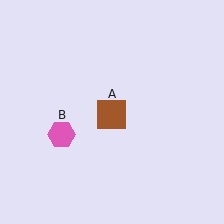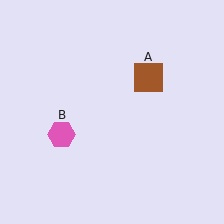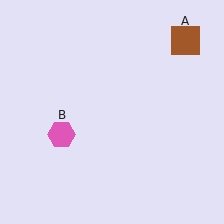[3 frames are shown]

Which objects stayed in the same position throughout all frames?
Pink hexagon (object B) remained stationary.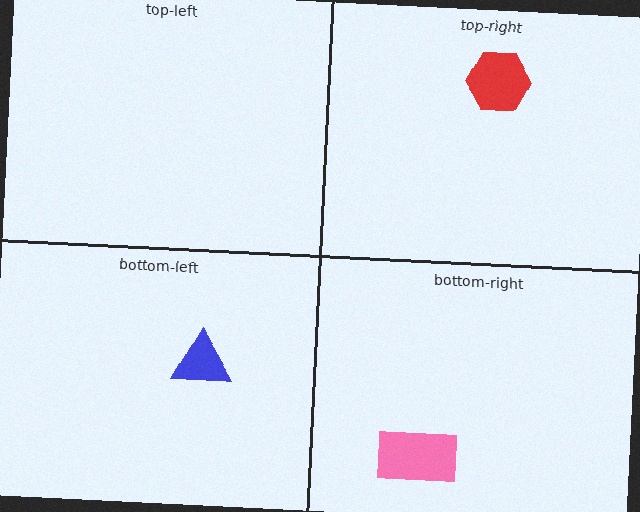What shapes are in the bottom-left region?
The blue triangle.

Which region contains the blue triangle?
The bottom-left region.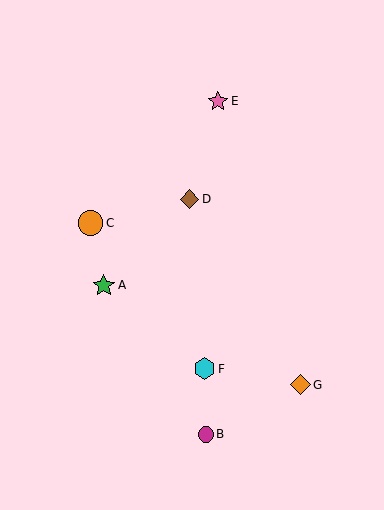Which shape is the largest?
The orange circle (labeled C) is the largest.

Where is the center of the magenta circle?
The center of the magenta circle is at (206, 434).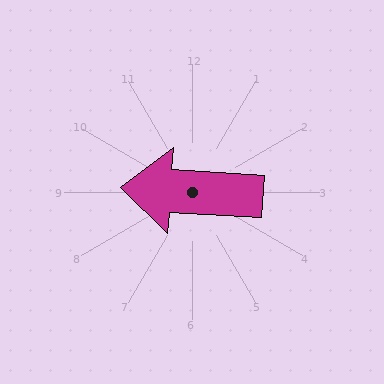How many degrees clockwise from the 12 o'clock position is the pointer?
Approximately 274 degrees.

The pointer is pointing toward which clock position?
Roughly 9 o'clock.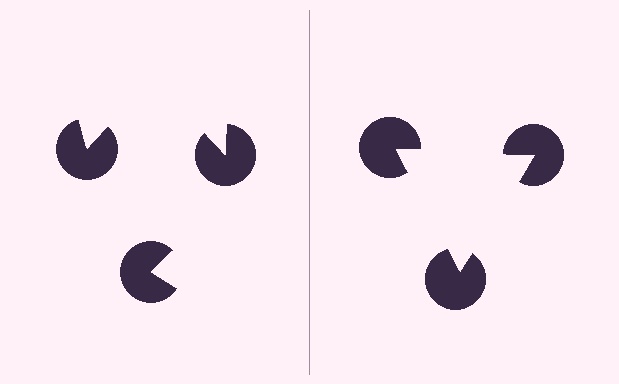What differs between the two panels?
The pac-man discs are positioned identically on both sides; only the wedge orientations differ. On the right they align to a triangle; on the left they are misaligned.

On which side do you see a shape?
An illusory triangle appears on the right side. On the left side the wedge cuts are rotated, so no coherent shape forms.